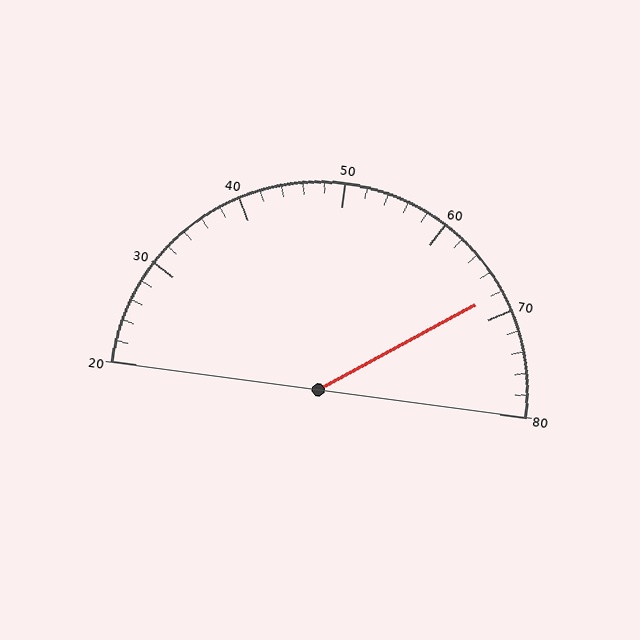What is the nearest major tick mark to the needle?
The nearest major tick mark is 70.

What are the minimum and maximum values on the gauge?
The gauge ranges from 20 to 80.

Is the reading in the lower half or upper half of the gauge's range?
The reading is in the upper half of the range (20 to 80).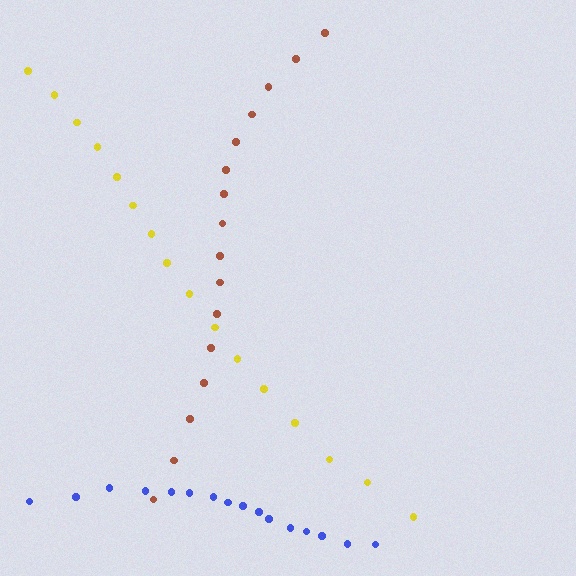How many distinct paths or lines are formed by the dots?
There are 3 distinct paths.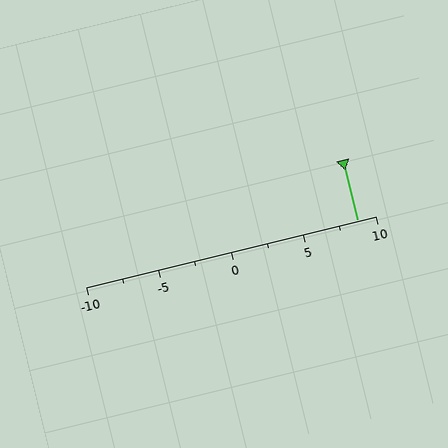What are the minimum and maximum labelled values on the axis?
The axis runs from -10 to 10.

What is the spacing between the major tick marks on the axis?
The major ticks are spaced 5 apart.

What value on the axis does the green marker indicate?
The marker indicates approximately 8.8.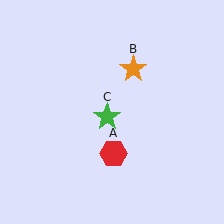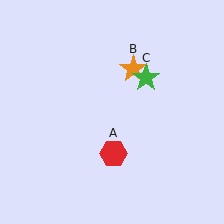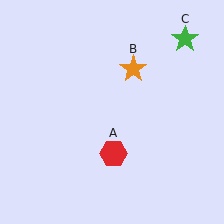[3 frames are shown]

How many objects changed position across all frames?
1 object changed position: green star (object C).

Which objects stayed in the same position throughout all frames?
Red hexagon (object A) and orange star (object B) remained stationary.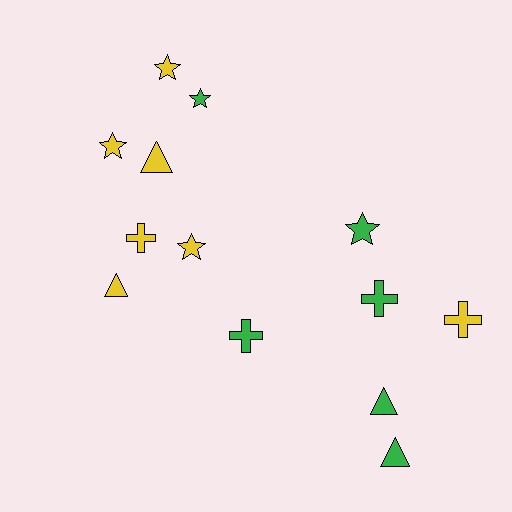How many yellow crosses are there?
There are 2 yellow crosses.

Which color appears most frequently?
Yellow, with 7 objects.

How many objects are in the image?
There are 13 objects.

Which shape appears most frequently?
Star, with 5 objects.